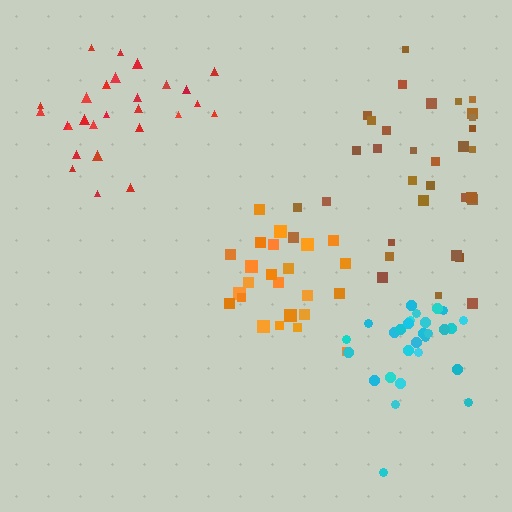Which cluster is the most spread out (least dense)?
Brown.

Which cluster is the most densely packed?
Orange.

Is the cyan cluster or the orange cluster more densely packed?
Orange.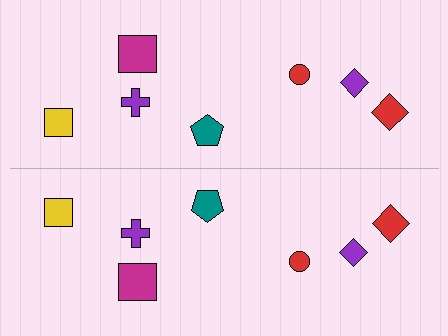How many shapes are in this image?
There are 14 shapes in this image.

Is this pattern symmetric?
Yes, this pattern has bilateral (reflection) symmetry.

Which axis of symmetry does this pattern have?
The pattern has a horizontal axis of symmetry running through the center of the image.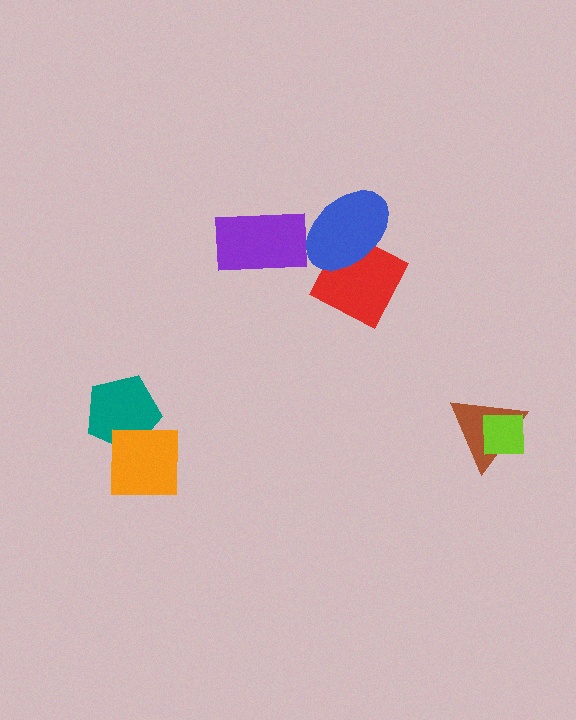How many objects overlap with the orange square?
1 object overlaps with the orange square.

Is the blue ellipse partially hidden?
No, no other shape covers it.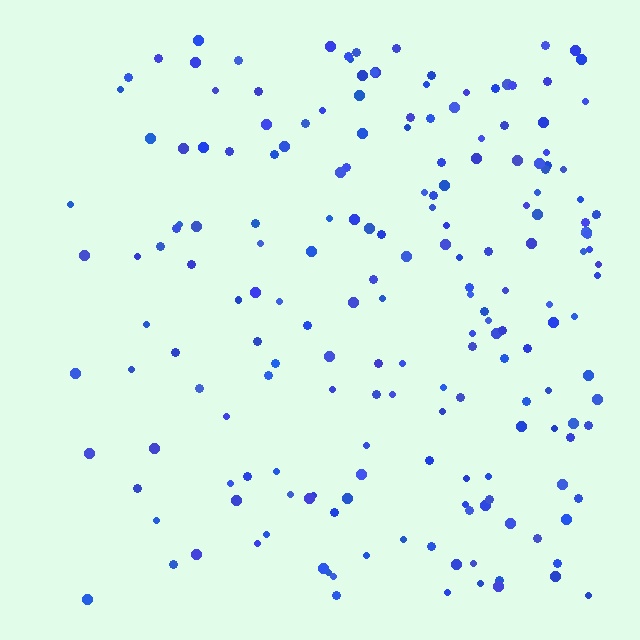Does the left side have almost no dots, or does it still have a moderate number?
Still a moderate number, just noticeably fewer than the right.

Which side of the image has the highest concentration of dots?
The right.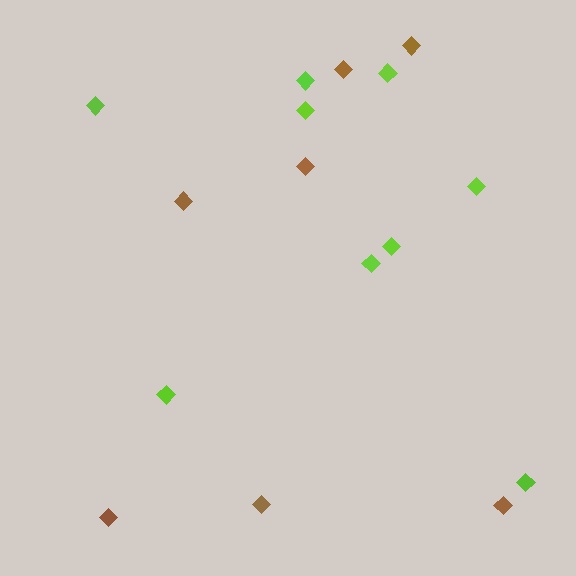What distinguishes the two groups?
There are 2 groups: one group of brown diamonds (7) and one group of lime diamonds (9).